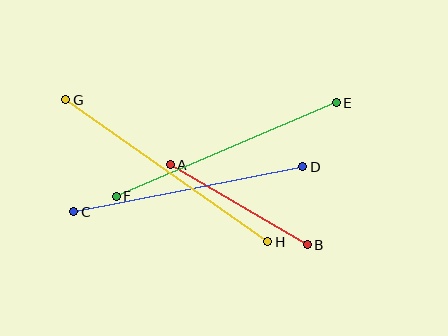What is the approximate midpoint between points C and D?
The midpoint is at approximately (188, 189) pixels.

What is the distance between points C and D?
The distance is approximately 233 pixels.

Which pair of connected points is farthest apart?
Points G and H are farthest apart.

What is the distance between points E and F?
The distance is approximately 239 pixels.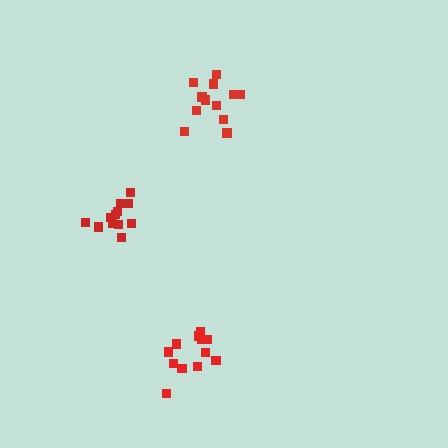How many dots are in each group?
Group 1: 12 dots, Group 2: 12 dots, Group 3: 13 dots (37 total).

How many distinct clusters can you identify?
There are 3 distinct clusters.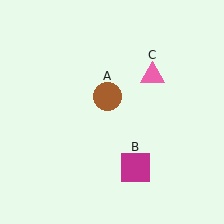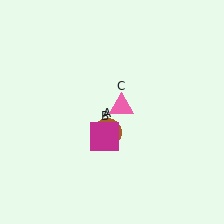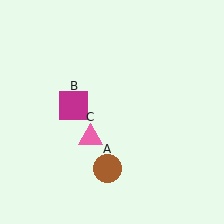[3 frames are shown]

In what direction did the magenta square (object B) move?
The magenta square (object B) moved up and to the left.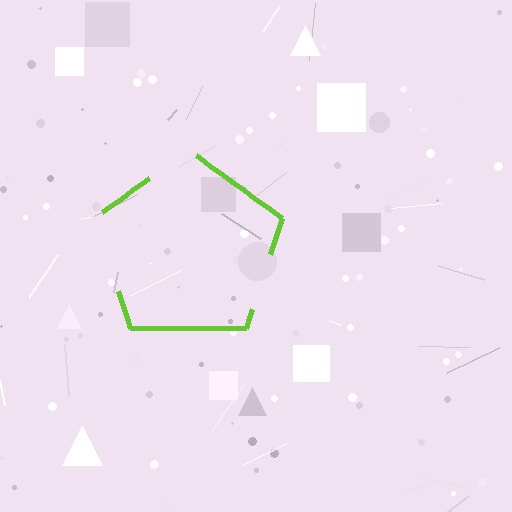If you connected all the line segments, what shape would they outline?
They would outline a pentagon.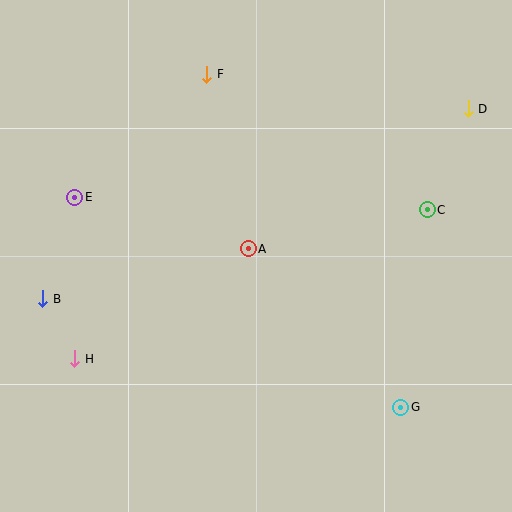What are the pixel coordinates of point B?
Point B is at (43, 299).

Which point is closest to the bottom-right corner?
Point G is closest to the bottom-right corner.